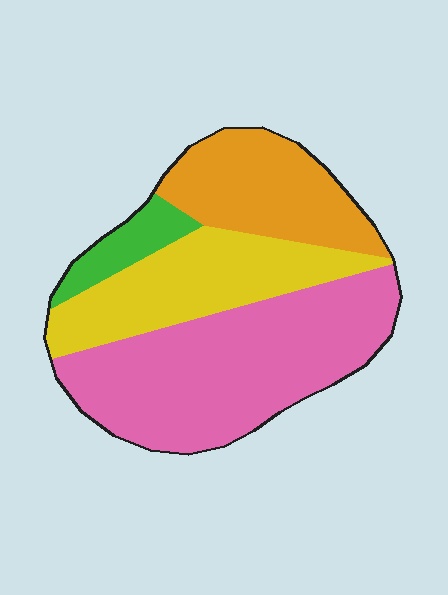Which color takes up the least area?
Green, at roughly 5%.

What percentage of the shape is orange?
Orange takes up about one fifth (1/5) of the shape.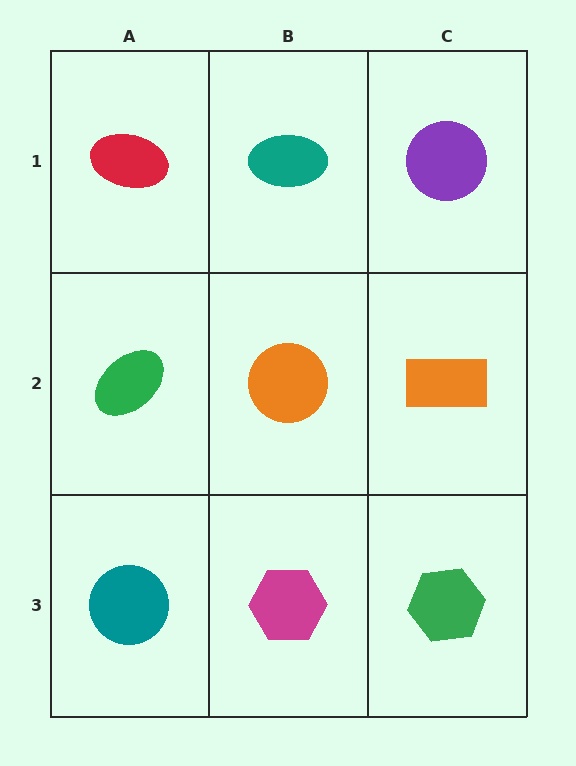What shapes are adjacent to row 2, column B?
A teal ellipse (row 1, column B), a magenta hexagon (row 3, column B), a green ellipse (row 2, column A), an orange rectangle (row 2, column C).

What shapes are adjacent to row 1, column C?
An orange rectangle (row 2, column C), a teal ellipse (row 1, column B).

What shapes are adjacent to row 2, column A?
A red ellipse (row 1, column A), a teal circle (row 3, column A), an orange circle (row 2, column B).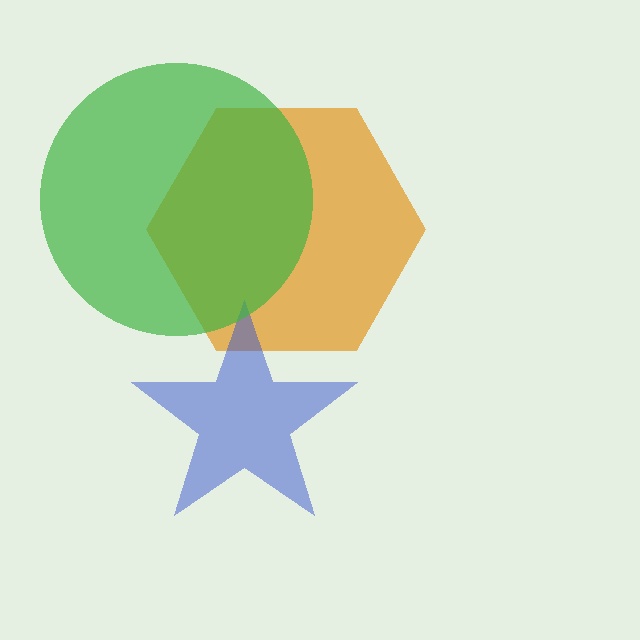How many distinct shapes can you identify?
There are 3 distinct shapes: an orange hexagon, a blue star, a green circle.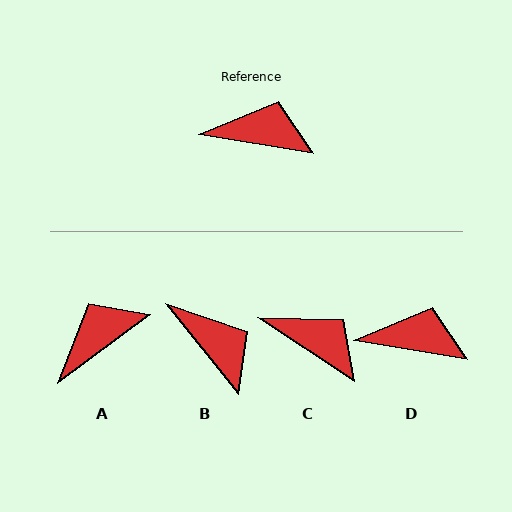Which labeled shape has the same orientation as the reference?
D.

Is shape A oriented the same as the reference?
No, it is off by about 46 degrees.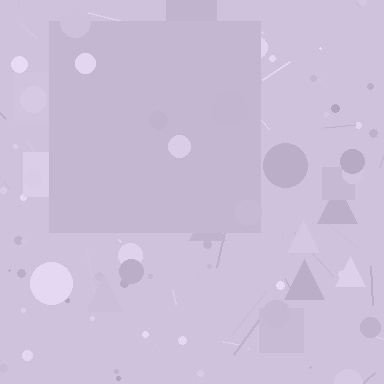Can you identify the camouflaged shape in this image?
The camouflaged shape is a square.